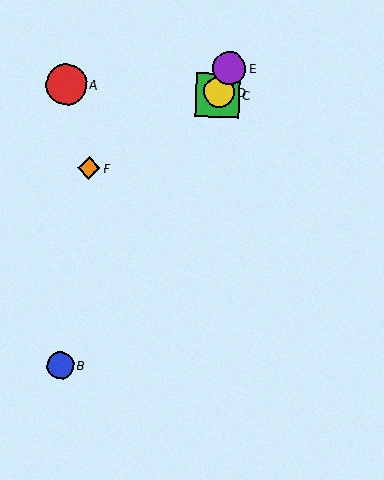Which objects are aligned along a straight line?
Objects C, D, E are aligned along a straight line.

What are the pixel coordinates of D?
Object D is at (219, 92).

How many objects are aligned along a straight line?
3 objects (C, D, E) are aligned along a straight line.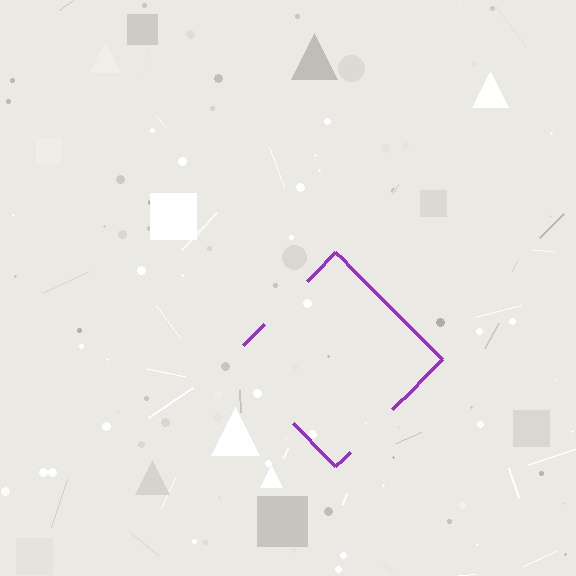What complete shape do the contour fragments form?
The contour fragments form a diamond.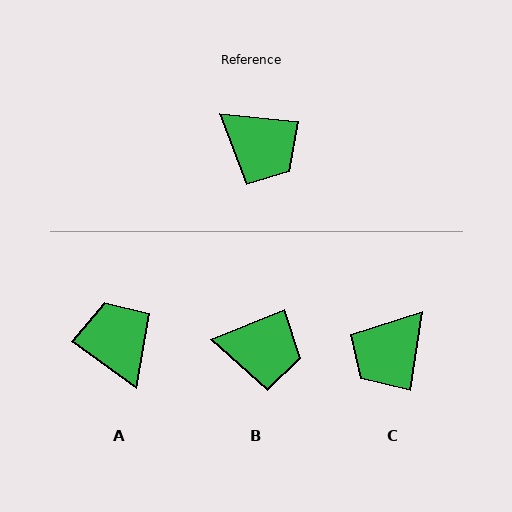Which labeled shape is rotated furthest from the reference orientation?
A, about 150 degrees away.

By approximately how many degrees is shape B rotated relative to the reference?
Approximately 28 degrees counter-clockwise.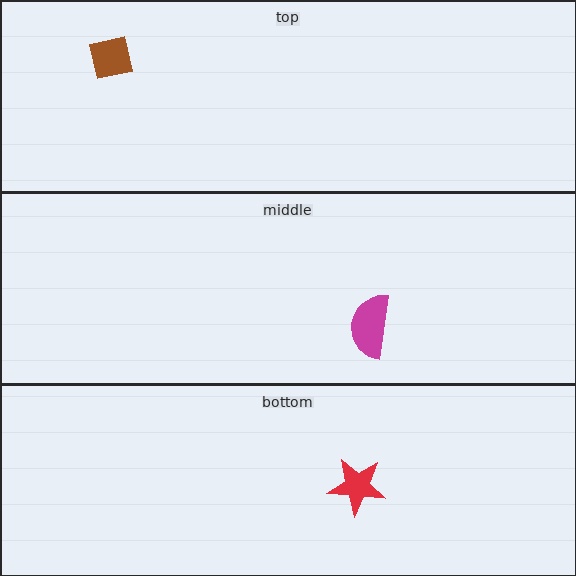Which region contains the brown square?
The top region.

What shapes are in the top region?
The brown square.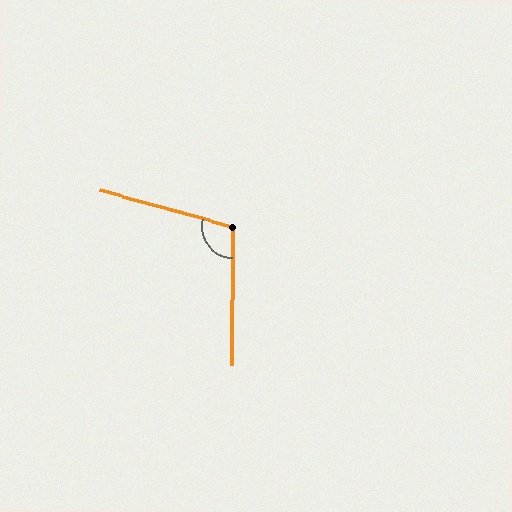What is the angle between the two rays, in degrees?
Approximately 105 degrees.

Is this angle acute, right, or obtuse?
It is obtuse.